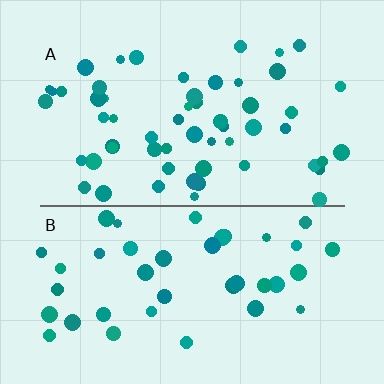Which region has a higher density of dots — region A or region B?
A (the top).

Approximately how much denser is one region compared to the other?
Approximately 1.4× — region A over region B.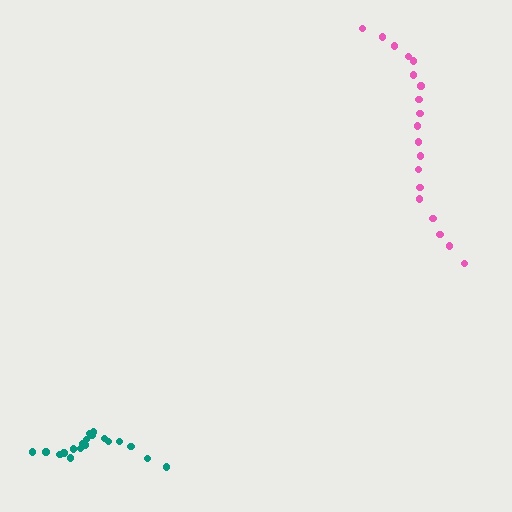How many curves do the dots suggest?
There are 2 distinct paths.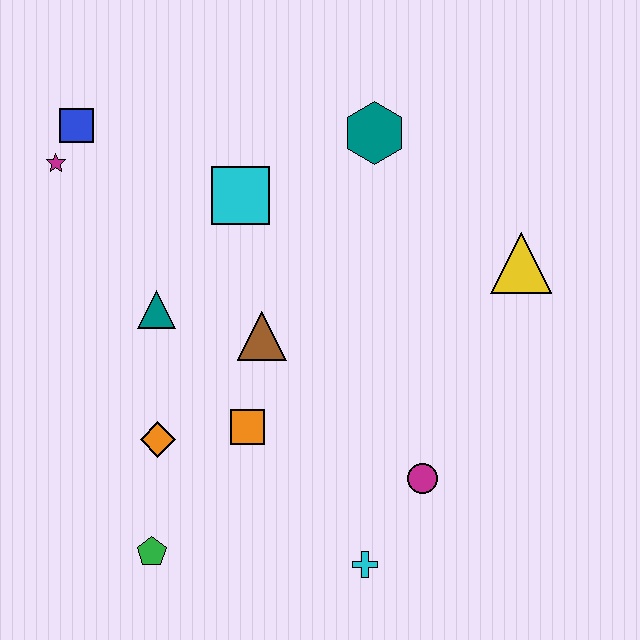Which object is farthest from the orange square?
The blue square is farthest from the orange square.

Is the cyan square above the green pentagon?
Yes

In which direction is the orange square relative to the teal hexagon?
The orange square is below the teal hexagon.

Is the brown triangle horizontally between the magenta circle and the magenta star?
Yes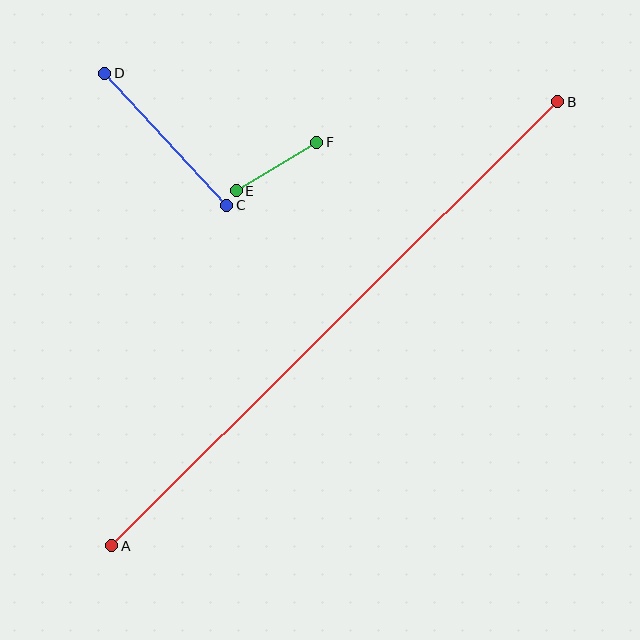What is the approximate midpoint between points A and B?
The midpoint is at approximately (335, 324) pixels.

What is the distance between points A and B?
The distance is approximately 629 pixels.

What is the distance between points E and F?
The distance is approximately 94 pixels.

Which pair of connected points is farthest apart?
Points A and B are farthest apart.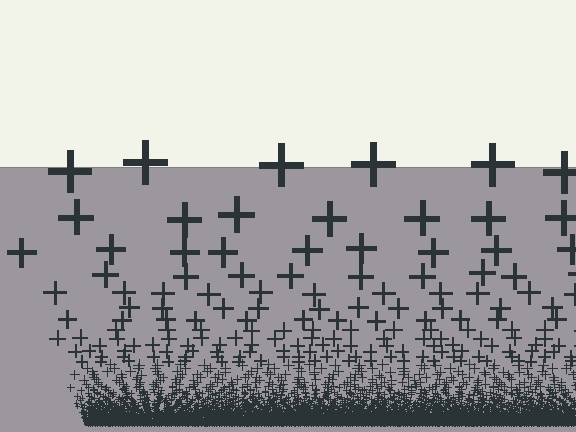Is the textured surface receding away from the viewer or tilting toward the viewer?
The surface appears to tilt toward the viewer. Texture elements get larger and sparser toward the top.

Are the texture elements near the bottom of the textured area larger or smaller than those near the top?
Smaller. The gradient is inverted — elements near the bottom are smaller and denser.